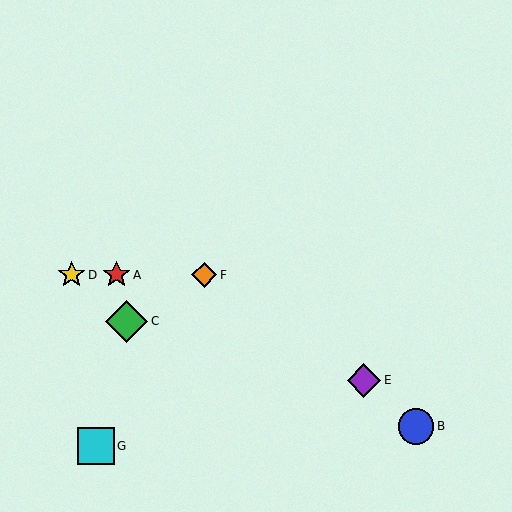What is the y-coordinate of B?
Object B is at y≈426.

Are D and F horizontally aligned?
Yes, both are at y≈275.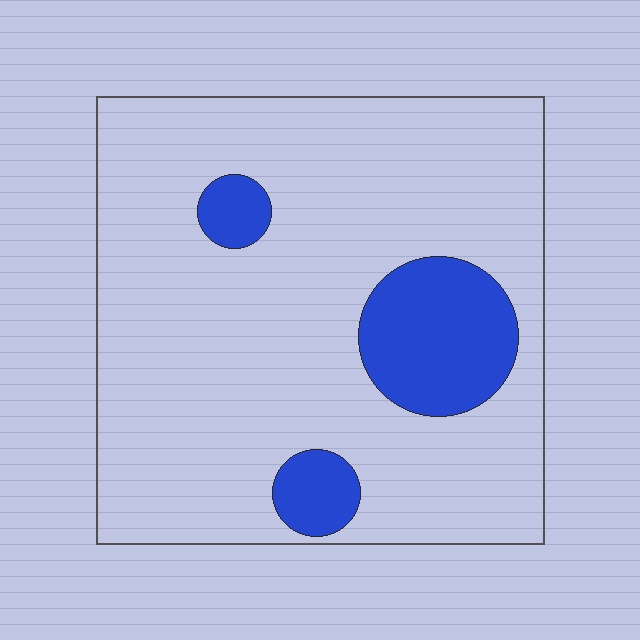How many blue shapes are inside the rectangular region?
3.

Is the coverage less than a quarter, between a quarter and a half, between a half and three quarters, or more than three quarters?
Less than a quarter.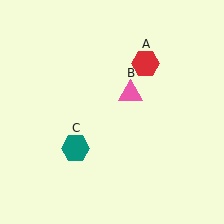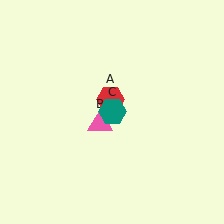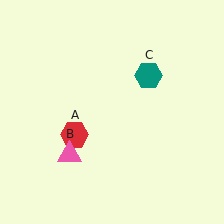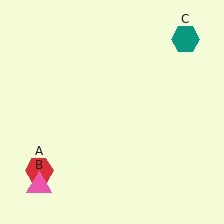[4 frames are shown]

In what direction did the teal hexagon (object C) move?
The teal hexagon (object C) moved up and to the right.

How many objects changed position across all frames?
3 objects changed position: red hexagon (object A), pink triangle (object B), teal hexagon (object C).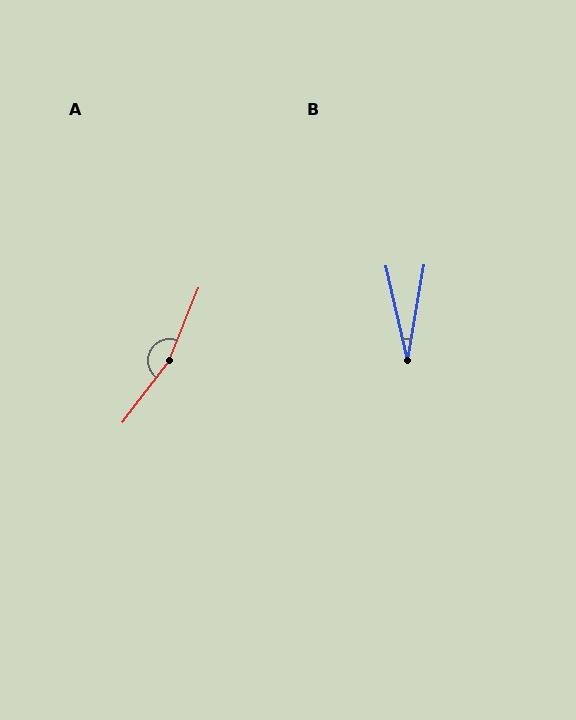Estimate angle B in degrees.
Approximately 23 degrees.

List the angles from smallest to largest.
B (23°), A (165°).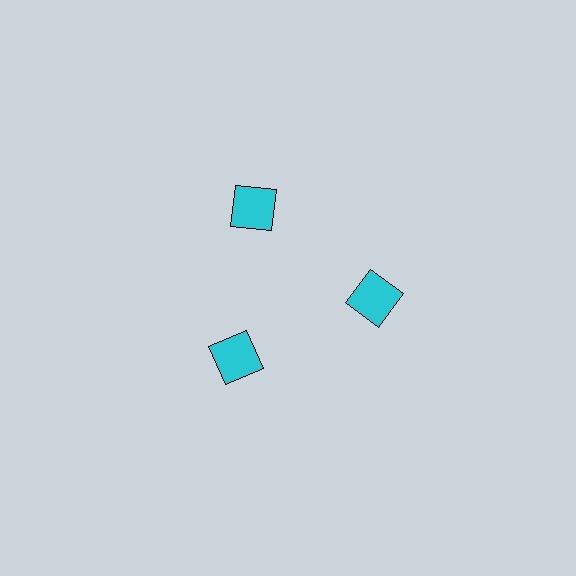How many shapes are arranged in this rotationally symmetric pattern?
There are 3 shapes, arranged in 3 groups of 1.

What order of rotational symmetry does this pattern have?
This pattern has 3-fold rotational symmetry.